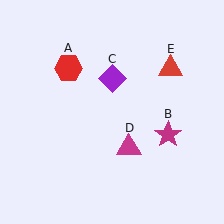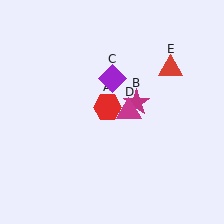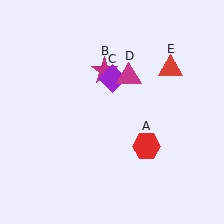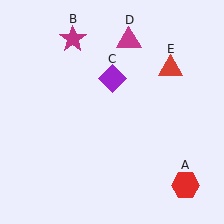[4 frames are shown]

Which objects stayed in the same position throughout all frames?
Purple diamond (object C) and red triangle (object E) remained stationary.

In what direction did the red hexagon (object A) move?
The red hexagon (object A) moved down and to the right.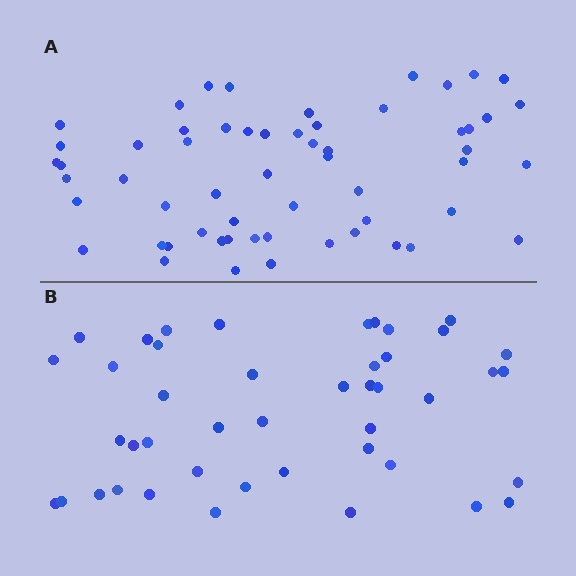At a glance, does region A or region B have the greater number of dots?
Region A (the top region) has more dots.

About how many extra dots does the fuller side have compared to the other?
Region A has approximately 15 more dots than region B.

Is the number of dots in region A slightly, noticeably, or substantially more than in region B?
Region A has noticeably more, but not dramatically so. The ratio is roughly 1.3 to 1.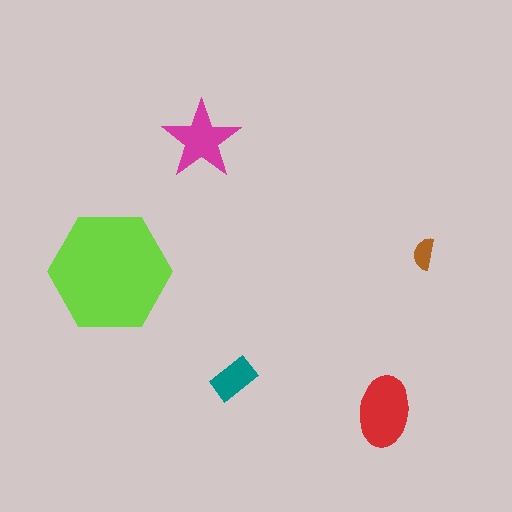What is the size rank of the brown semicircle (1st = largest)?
5th.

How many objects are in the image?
There are 5 objects in the image.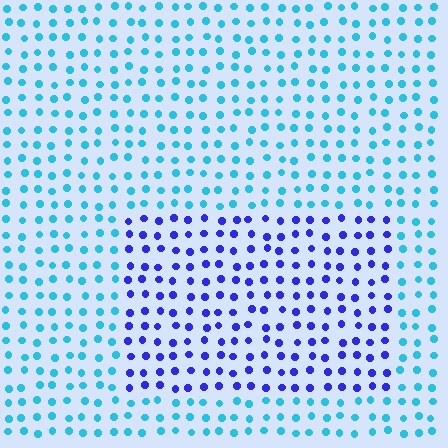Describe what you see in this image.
The image is filled with small cyan elements in a uniform arrangement. A rectangle-shaped region is visible where the elements are tinted to a slightly different hue, forming a subtle color boundary.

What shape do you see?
I see a rectangle.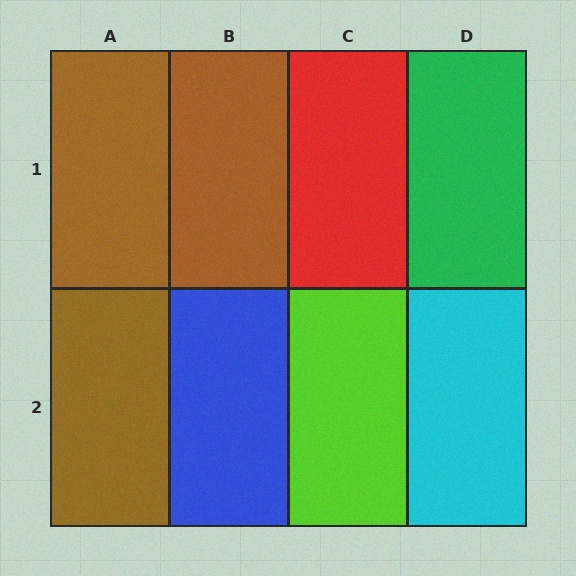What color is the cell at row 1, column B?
Brown.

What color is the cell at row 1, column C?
Red.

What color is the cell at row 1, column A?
Brown.